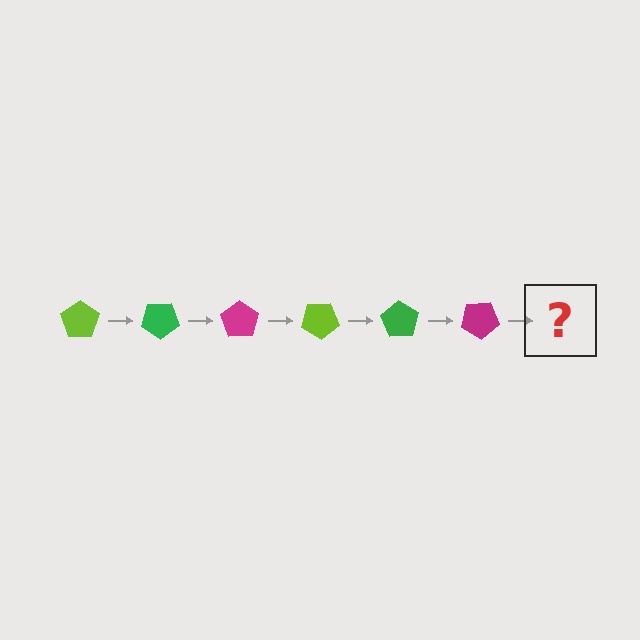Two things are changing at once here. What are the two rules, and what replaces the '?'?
The two rules are that it rotates 35 degrees each step and the color cycles through lime, green, and magenta. The '?' should be a lime pentagon, rotated 210 degrees from the start.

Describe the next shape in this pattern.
It should be a lime pentagon, rotated 210 degrees from the start.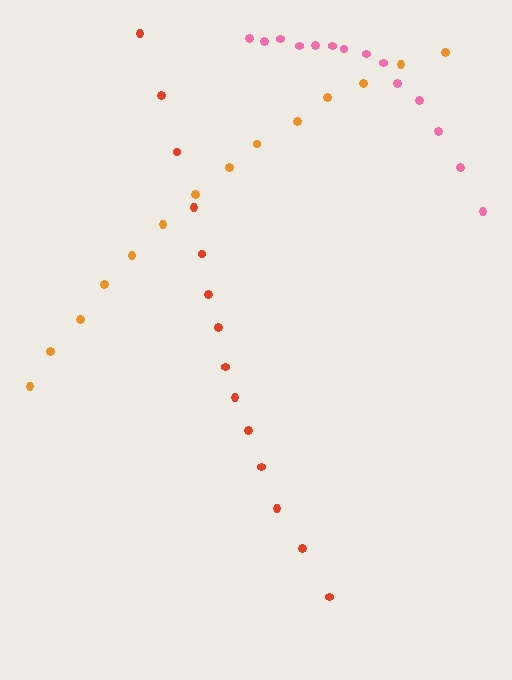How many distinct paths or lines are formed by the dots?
There are 3 distinct paths.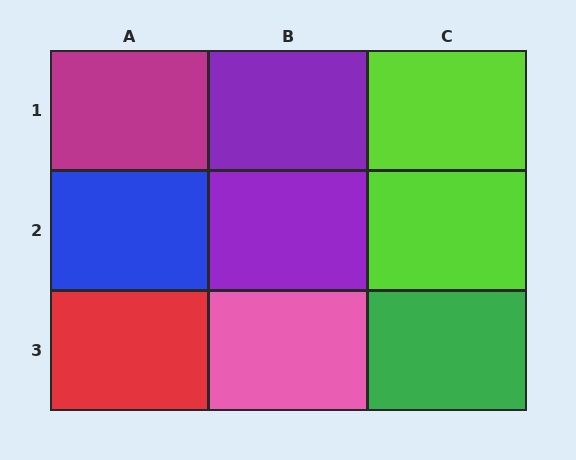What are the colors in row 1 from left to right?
Magenta, purple, lime.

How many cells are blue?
1 cell is blue.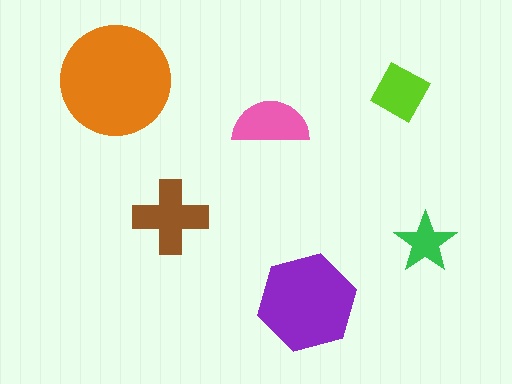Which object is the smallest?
The green star.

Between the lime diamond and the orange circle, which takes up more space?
The orange circle.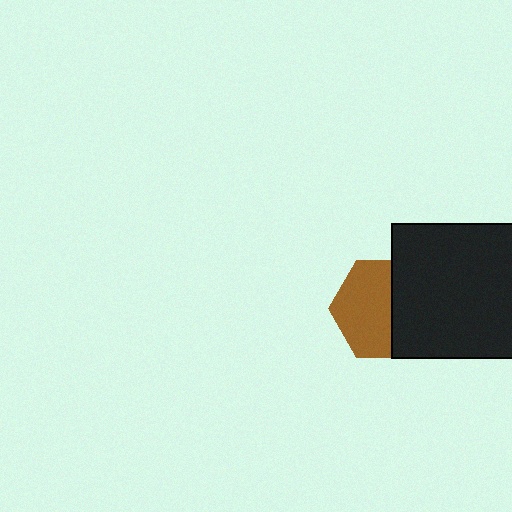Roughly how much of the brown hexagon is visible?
About half of it is visible (roughly 58%).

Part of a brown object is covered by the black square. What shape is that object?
It is a hexagon.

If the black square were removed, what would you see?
You would see the complete brown hexagon.